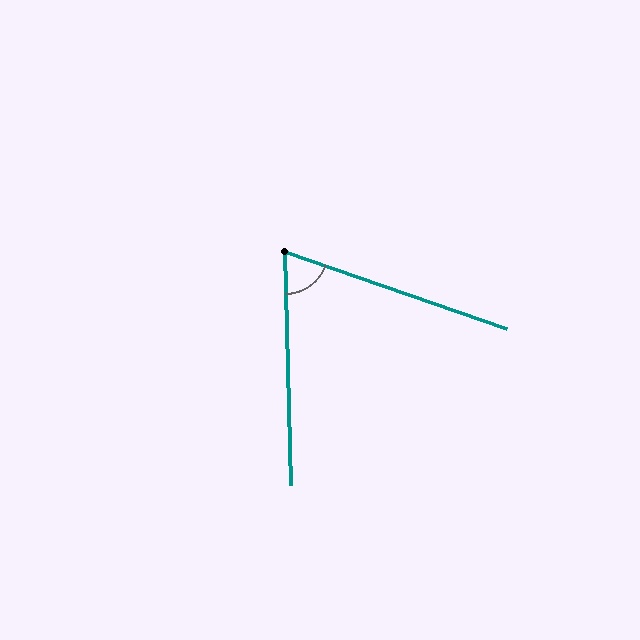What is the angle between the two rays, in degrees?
Approximately 70 degrees.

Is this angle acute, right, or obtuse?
It is acute.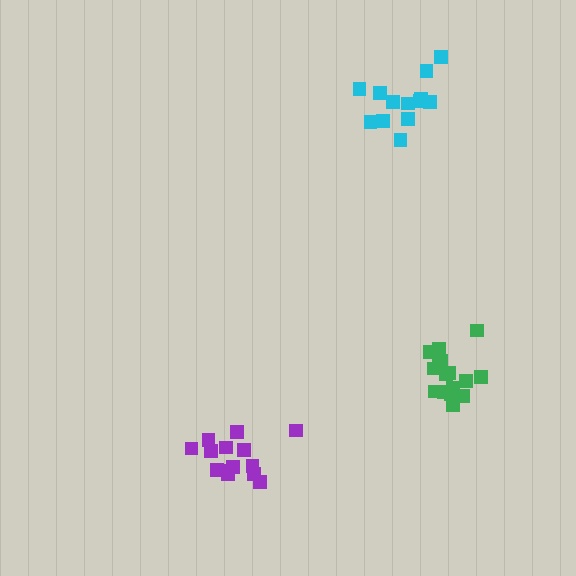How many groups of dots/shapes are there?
There are 3 groups.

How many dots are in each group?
Group 1: 16 dots, Group 2: 13 dots, Group 3: 14 dots (43 total).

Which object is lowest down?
The purple cluster is bottommost.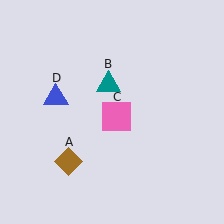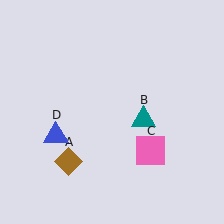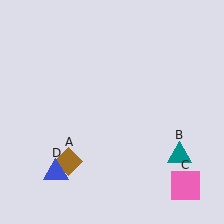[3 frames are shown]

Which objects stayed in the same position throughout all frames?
Brown diamond (object A) remained stationary.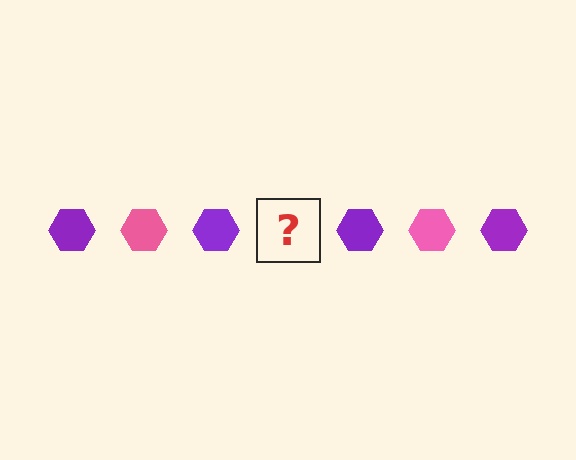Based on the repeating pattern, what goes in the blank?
The blank should be a pink hexagon.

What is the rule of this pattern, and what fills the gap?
The rule is that the pattern cycles through purple, pink hexagons. The gap should be filled with a pink hexagon.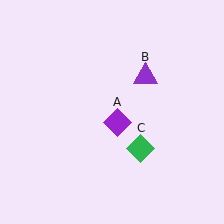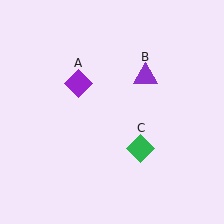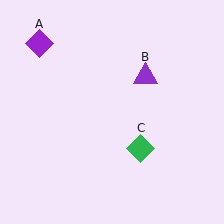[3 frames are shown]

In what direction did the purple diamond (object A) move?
The purple diamond (object A) moved up and to the left.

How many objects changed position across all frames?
1 object changed position: purple diamond (object A).